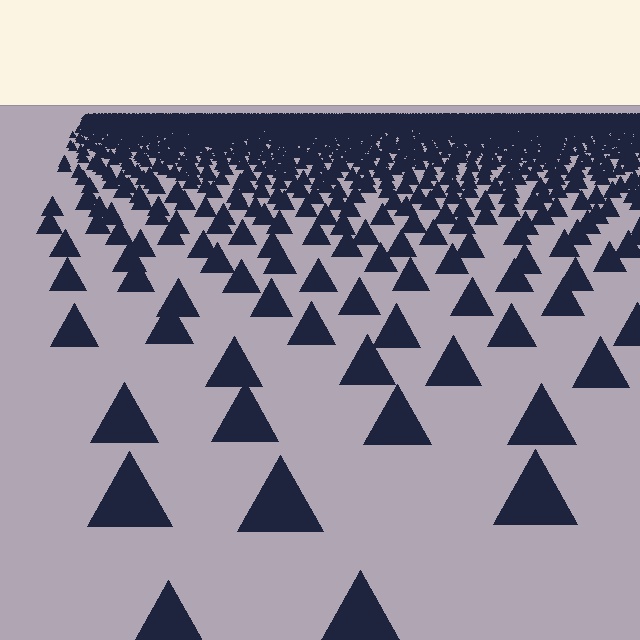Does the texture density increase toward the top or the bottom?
Density increases toward the top.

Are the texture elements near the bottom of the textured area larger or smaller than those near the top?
Larger. Near the bottom, elements are closer to the viewer and appear at a bigger on-screen size.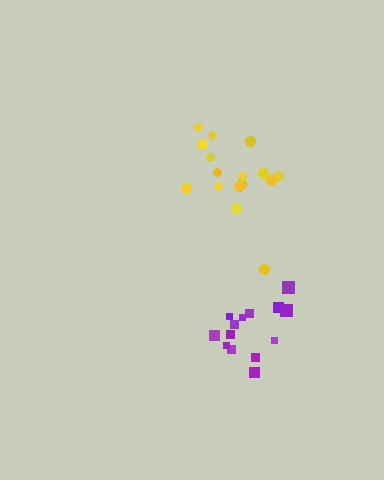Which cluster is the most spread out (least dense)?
Yellow.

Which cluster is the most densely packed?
Purple.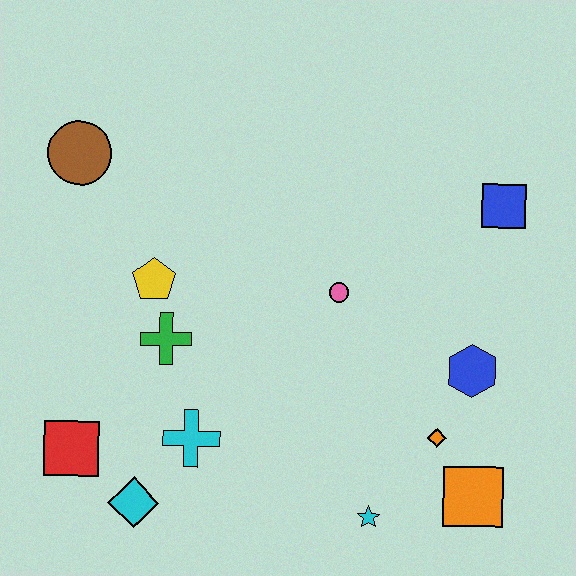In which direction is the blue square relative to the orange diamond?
The blue square is above the orange diamond.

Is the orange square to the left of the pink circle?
No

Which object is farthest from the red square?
The blue square is farthest from the red square.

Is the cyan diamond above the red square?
No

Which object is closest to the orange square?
The orange diamond is closest to the orange square.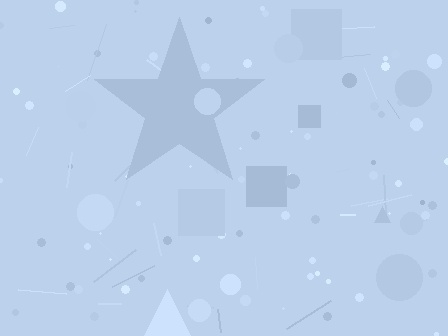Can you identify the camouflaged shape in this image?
The camouflaged shape is a star.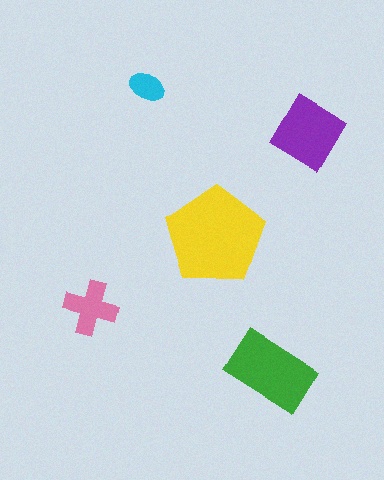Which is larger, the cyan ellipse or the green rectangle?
The green rectangle.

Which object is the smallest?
The cyan ellipse.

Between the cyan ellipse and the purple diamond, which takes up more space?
The purple diamond.